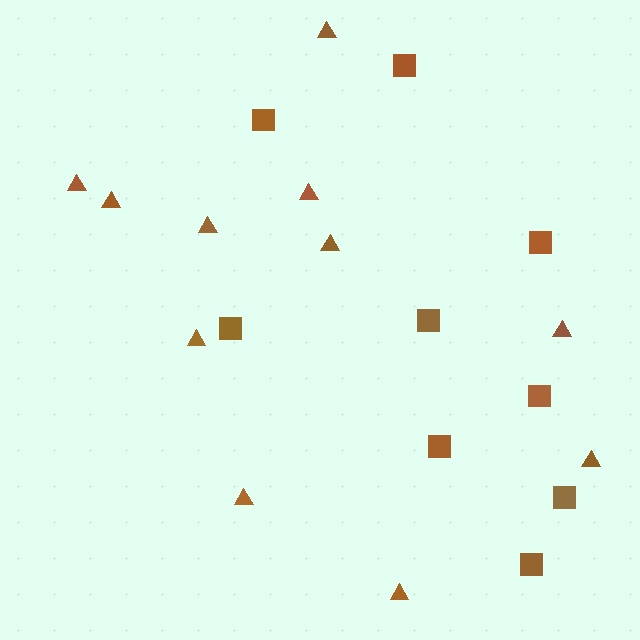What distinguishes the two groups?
There are 2 groups: one group of triangles (11) and one group of squares (9).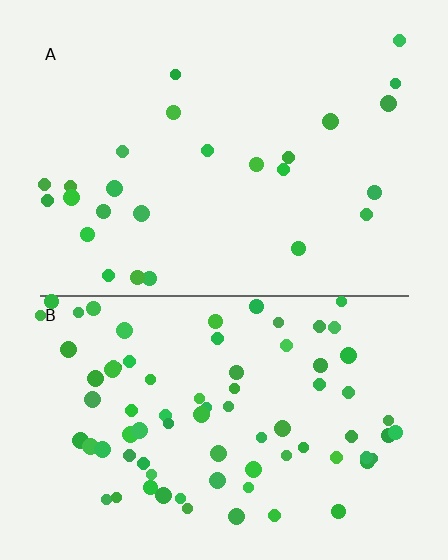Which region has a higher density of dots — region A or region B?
B (the bottom).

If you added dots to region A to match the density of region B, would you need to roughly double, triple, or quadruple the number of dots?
Approximately triple.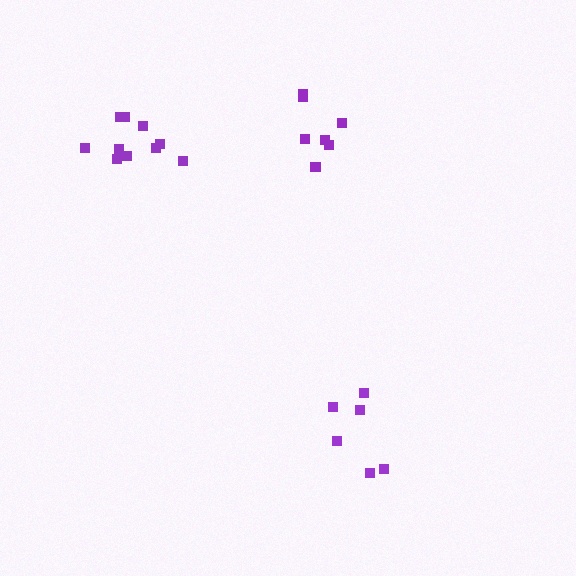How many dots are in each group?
Group 1: 11 dots, Group 2: 6 dots, Group 3: 7 dots (24 total).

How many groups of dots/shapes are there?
There are 3 groups.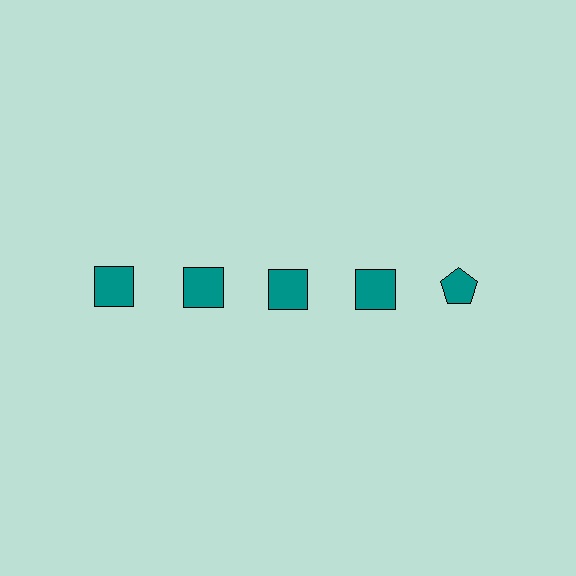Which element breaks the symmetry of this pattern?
The teal pentagon in the top row, rightmost column breaks the symmetry. All other shapes are teal squares.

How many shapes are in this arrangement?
There are 5 shapes arranged in a grid pattern.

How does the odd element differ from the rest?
It has a different shape: pentagon instead of square.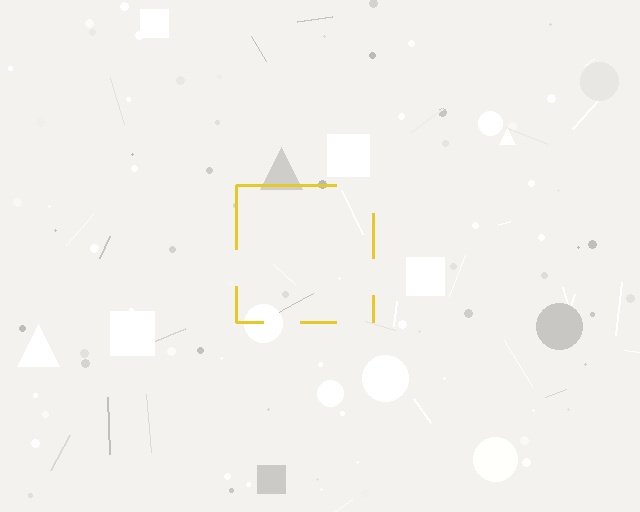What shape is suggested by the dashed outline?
The dashed outline suggests a square.